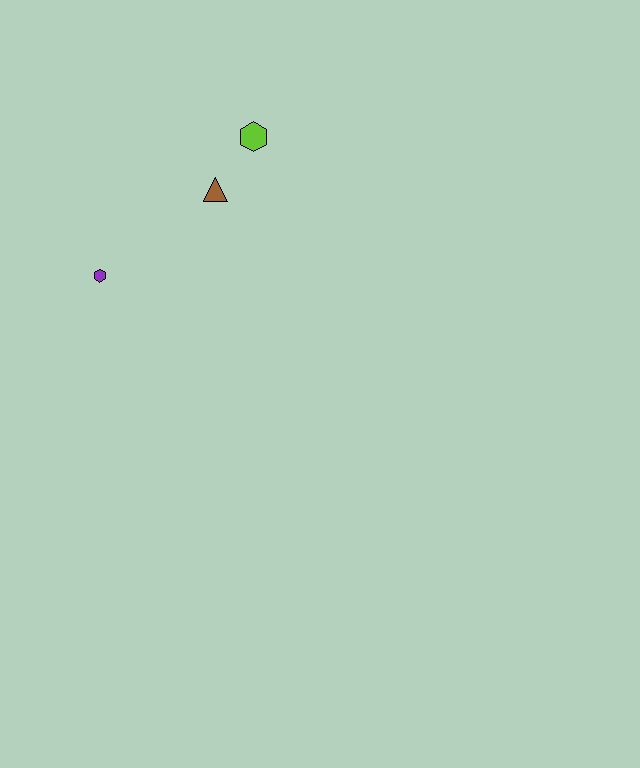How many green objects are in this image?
There are no green objects.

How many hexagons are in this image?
There are 2 hexagons.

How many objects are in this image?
There are 3 objects.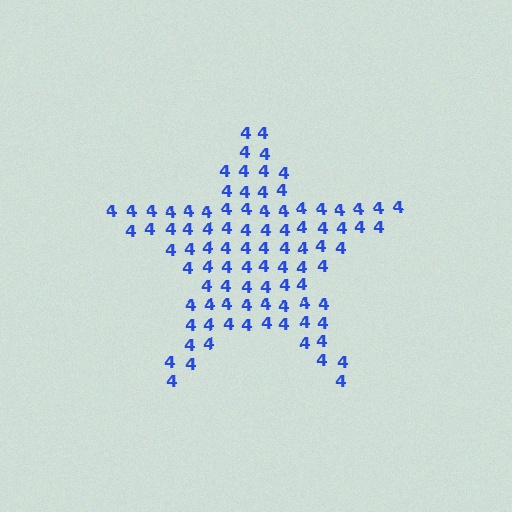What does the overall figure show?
The overall figure shows a star.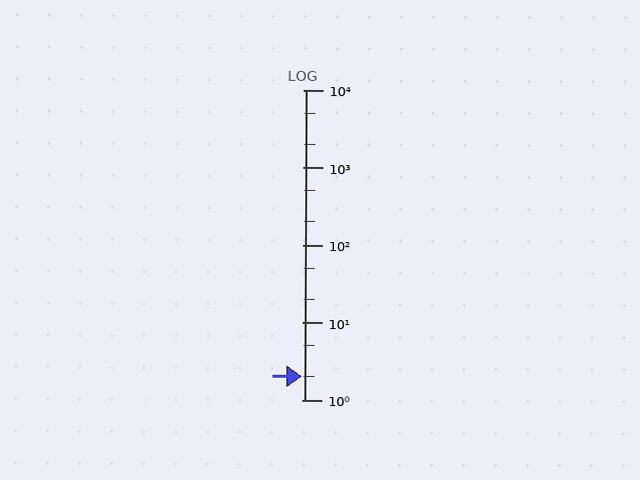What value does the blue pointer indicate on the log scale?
The pointer indicates approximately 2.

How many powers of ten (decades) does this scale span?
The scale spans 4 decades, from 1 to 10000.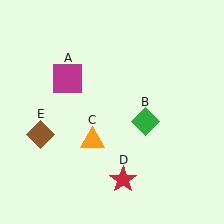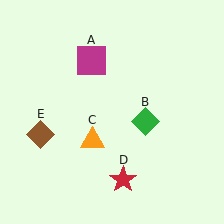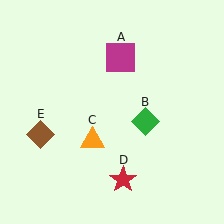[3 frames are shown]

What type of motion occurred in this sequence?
The magenta square (object A) rotated clockwise around the center of the scene.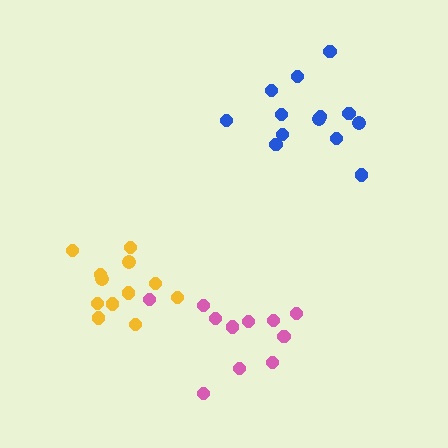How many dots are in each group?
Group 1: 12 dots, Group 2: 13 dots, Group 3: 11 dots (36 total).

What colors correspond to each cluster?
The clusters are colored: yellow, blue, pink.